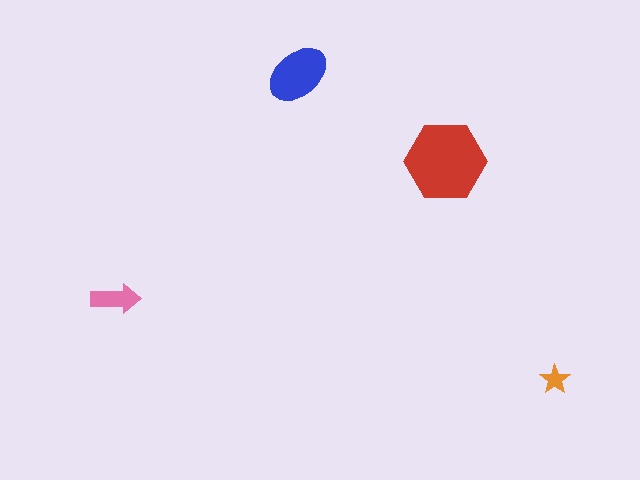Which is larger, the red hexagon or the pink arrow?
The red hexagon.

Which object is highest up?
The blue ellipse is topmost.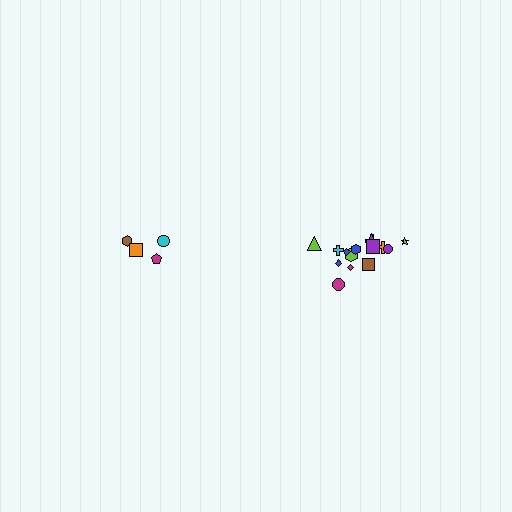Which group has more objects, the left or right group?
The right group.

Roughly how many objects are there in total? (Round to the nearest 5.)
Roughly 20 objects in total.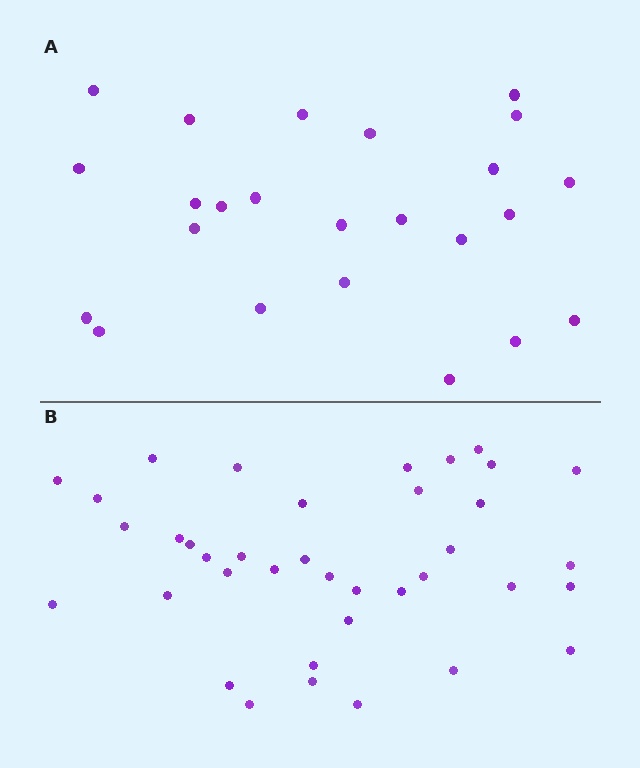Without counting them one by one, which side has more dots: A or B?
Region B (the bottom region) has more dots.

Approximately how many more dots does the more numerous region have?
Region B has approximately 15 more dots than region A.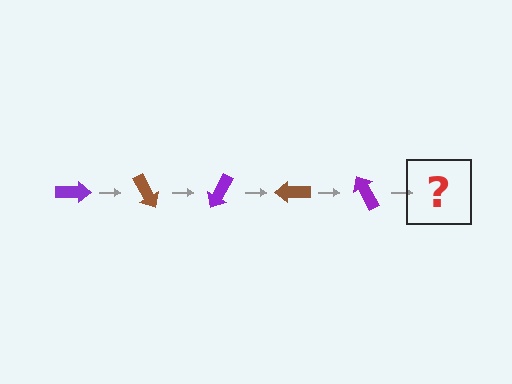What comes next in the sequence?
The next element should be a brown arrow, rotated 300 degrees from the start.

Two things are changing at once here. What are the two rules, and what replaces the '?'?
The two rules are that it rotates 60 degrees each step and the color cycles through purple and brown. The '?' should be a brown arrow, rotated 300 degrees from the start.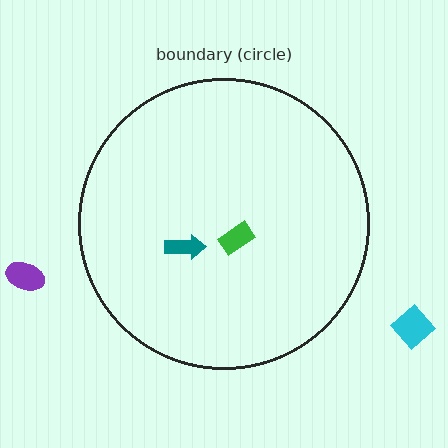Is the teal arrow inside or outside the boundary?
Inside.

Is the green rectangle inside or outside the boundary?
Inside.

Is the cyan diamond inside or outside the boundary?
Outside.